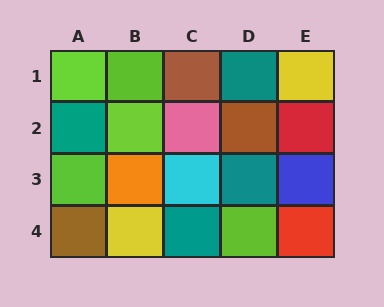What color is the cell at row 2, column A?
Teal.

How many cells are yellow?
2 cells are yellow.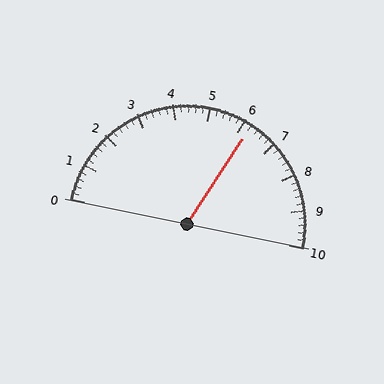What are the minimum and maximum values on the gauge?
The gauge ranges from 0 to 10.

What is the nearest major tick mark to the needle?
The nearest major tick mark is 6.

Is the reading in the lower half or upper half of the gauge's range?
The reading is in the upper half of the range (0 to 10).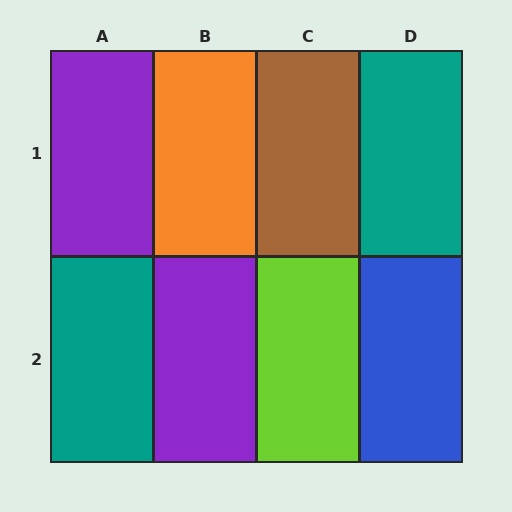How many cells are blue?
1 cell is blue.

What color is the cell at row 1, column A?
Purple.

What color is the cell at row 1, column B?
Orange.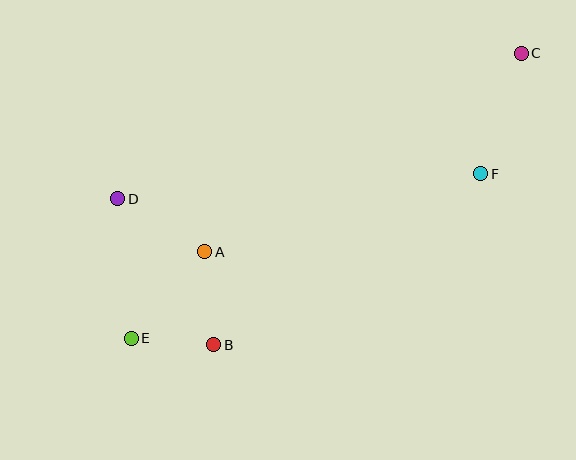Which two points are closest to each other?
Points B and E are closest to each other.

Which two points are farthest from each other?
Points C and E are farthest from each other.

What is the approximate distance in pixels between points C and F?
The distance between C and F is approximately 127 pixels.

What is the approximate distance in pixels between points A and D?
The distance between A and D is approximately 102 pixels.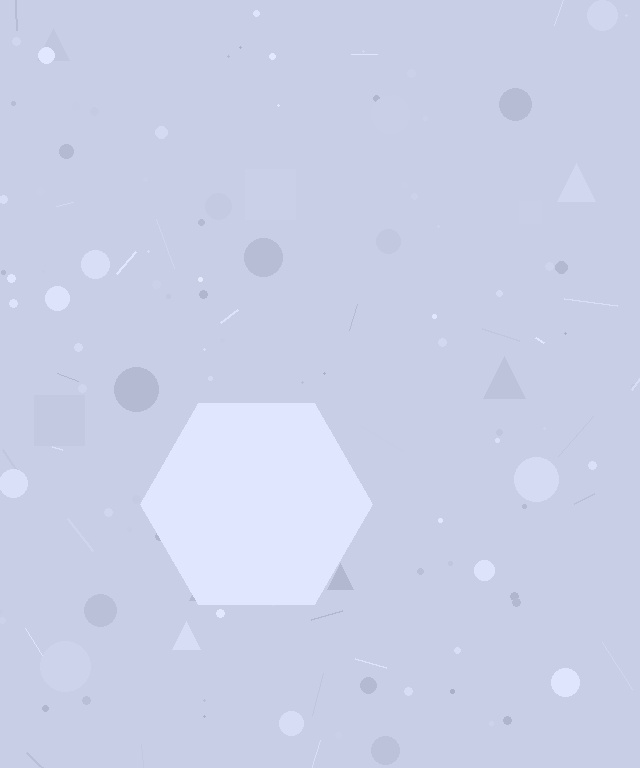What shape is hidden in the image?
A hexagon is hidden in the image.